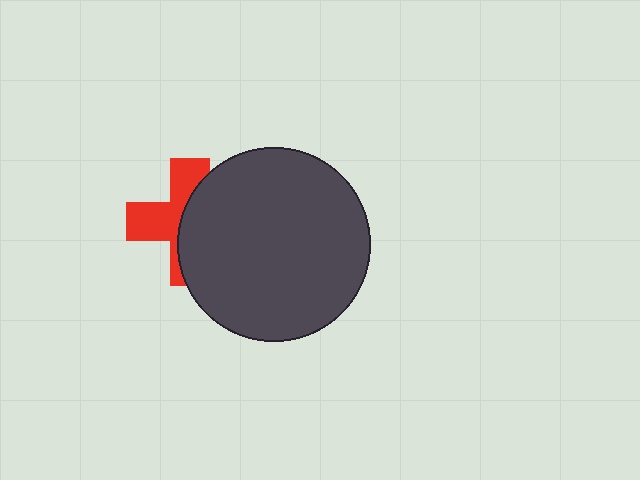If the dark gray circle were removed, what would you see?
You would see the complete red cross.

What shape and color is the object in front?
The object in front is a dark gray circle.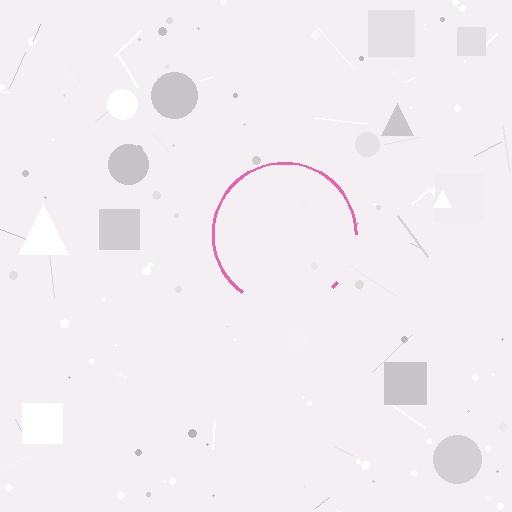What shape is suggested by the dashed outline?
The dashed outline suggests a circle.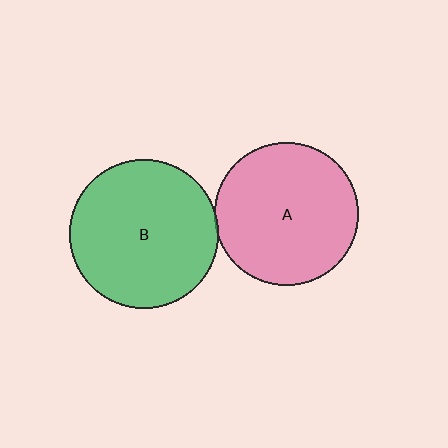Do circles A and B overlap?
Yes.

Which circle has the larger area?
Circle B (green).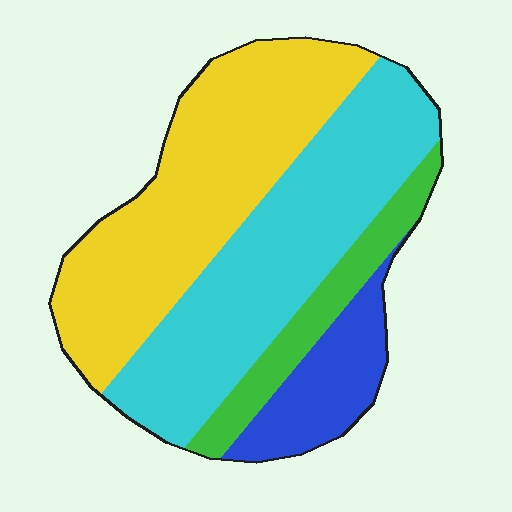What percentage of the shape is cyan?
Cyan covers 37% of the shape.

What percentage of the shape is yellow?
Yellow covers around 40% of the shape.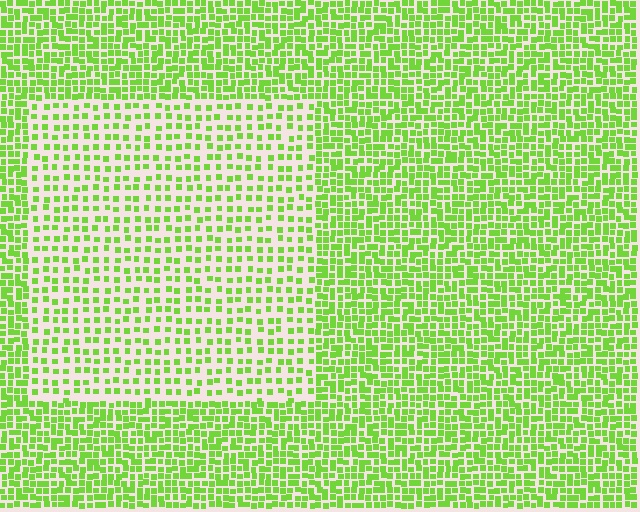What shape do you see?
I see a rectangle.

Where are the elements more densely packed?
The elements are more densely packed outside the rectangle boundary.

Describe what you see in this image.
The image contains small lime elements arranged at two different densities. A rectangle-shaped region is visible where the elements are less densely packed than the surrounding area.